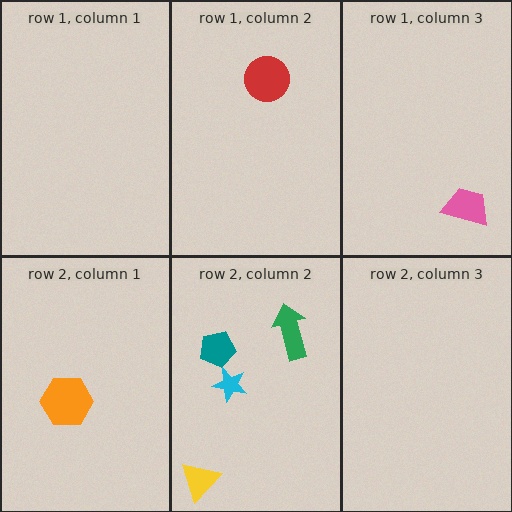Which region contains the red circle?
The row 1, column 2 region.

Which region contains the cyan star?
The row 2, column 2 region.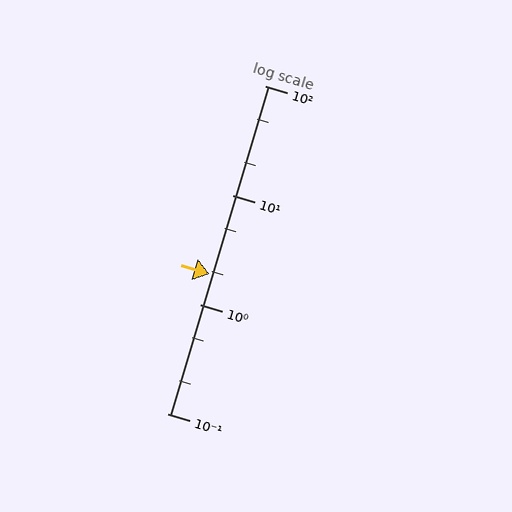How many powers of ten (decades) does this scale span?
The scale spans 3 decades, from 0.1 to 100.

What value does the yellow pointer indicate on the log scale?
The pointer indicates approximately 1.9.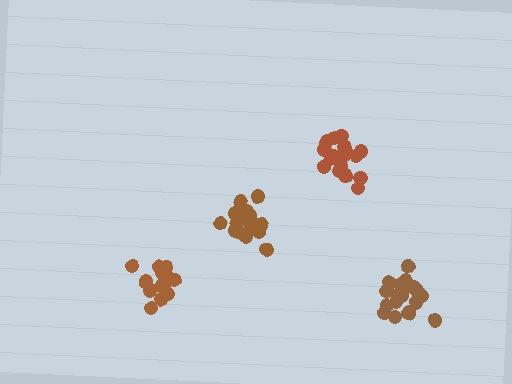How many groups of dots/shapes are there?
There are 4 groups.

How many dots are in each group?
Group 1: 19 dots, Group 2: 18 dots, Group 3: 14 dots, Group 4: 17 dots (68 total).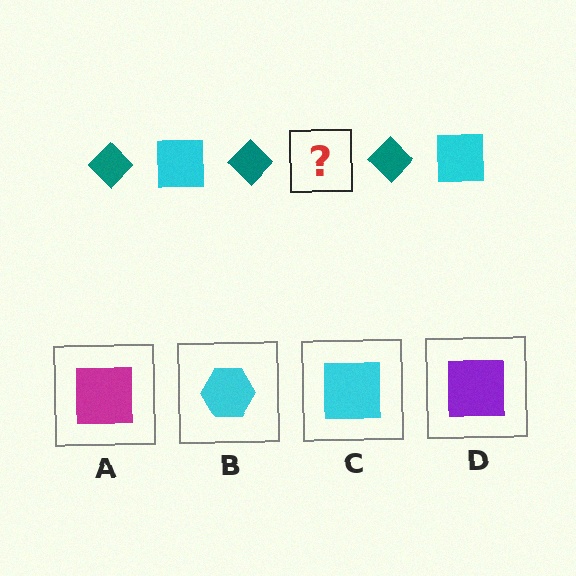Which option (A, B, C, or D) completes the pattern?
C.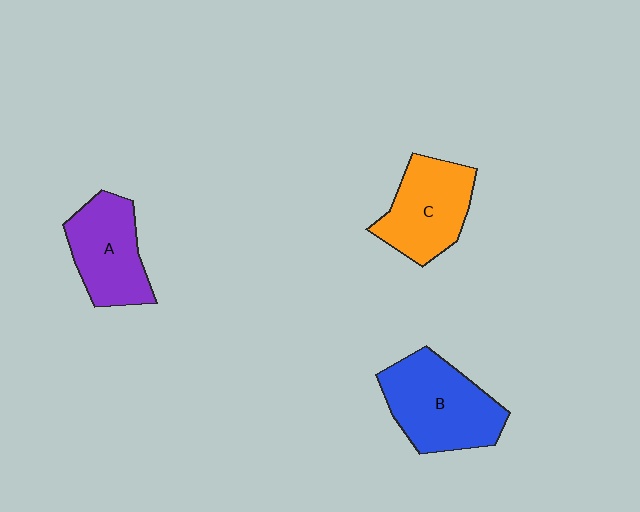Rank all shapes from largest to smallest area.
From largest to smallest: B (blue), C (orange), A (purple).